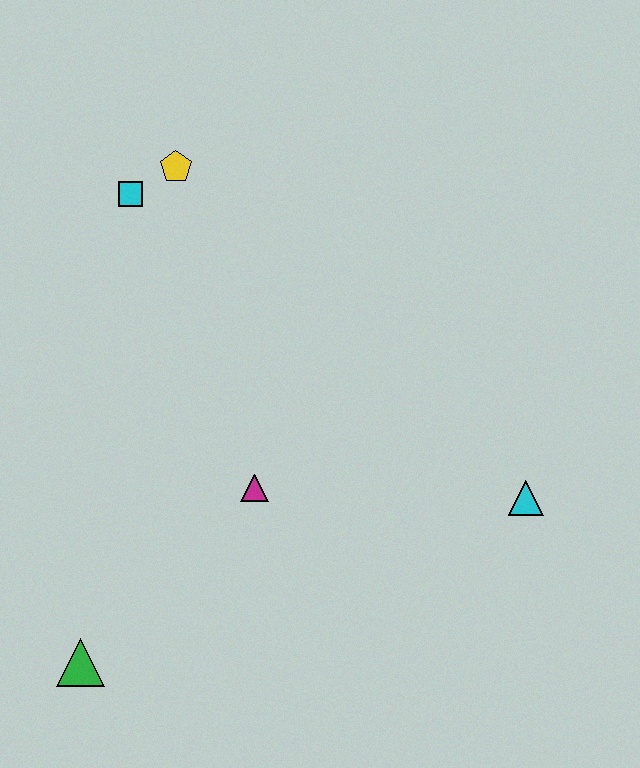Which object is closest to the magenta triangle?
The green triangle is closest to the magenta triangle.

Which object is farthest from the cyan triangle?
The cyan square is farthest from the cyan triangle.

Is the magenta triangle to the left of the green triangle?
No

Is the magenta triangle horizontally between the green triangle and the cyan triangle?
Yes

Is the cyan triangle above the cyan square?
No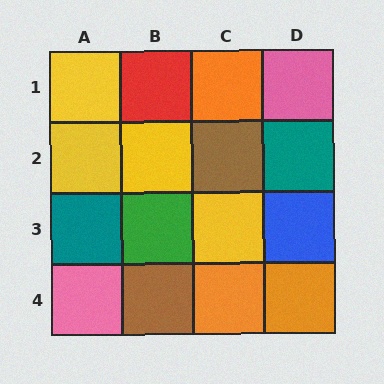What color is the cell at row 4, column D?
Orange.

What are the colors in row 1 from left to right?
Yellow, red, orange, pink.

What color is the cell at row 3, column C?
Yellow.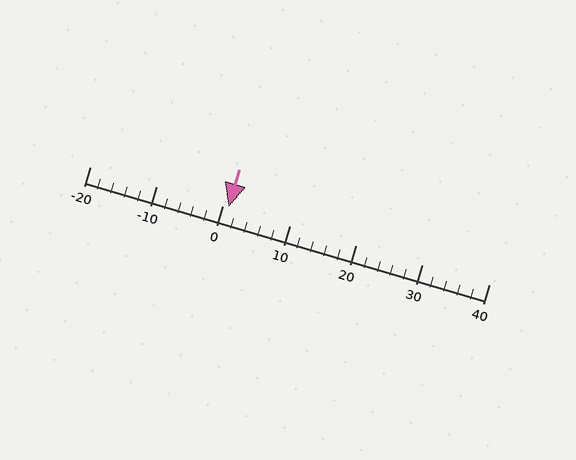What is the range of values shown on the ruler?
The ruler shows values from -20 to 40.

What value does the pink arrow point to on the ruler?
The pink arrow points to approximately 1.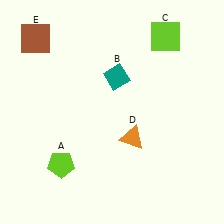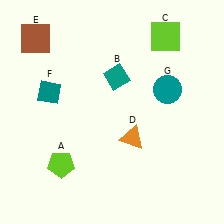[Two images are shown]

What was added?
A teal diamond (F), a teal circle (G) were added in Image 2.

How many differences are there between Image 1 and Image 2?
There are 2 differences between the two images.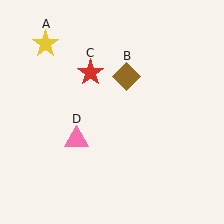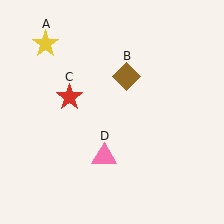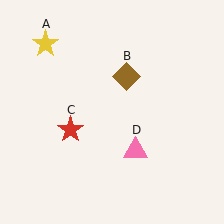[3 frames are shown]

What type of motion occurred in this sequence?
The red star (object C), pink triangle (object D) rotated counterclockwise around the center of the scene.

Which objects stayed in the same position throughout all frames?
Yellow star (object A) and brown diamond (object B) remained stationary.